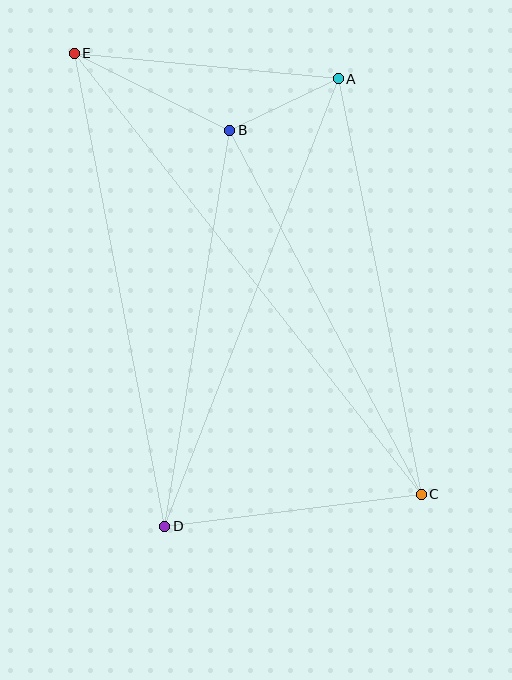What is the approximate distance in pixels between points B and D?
The distance between B and D is approximately 401 pixels.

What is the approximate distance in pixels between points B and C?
The distance between B and C is approximately 411 pixels.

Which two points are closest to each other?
Points A and B are closest to each other.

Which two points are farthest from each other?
Points C and E are farthest from each other.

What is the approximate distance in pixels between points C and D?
The distance between C and D is approximately 258 pixels.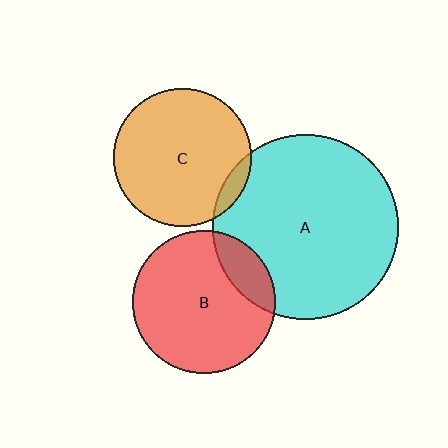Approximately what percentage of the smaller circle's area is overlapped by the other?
Approximately 5%.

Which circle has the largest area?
Circle A (cyan).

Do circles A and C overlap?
Yes.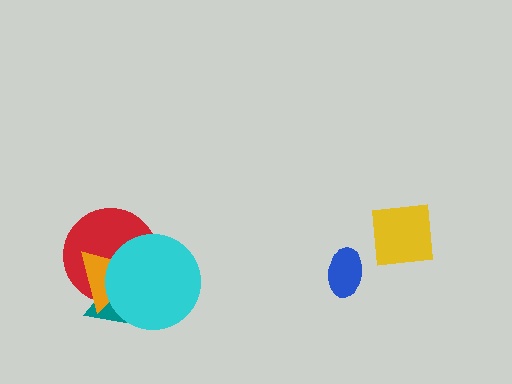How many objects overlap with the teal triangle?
3 objects overlap with the teal triangle.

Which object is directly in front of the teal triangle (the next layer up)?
The orange triangle is directly in front of the teal triangle.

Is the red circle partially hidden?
Yes, it is partially covered by another shape.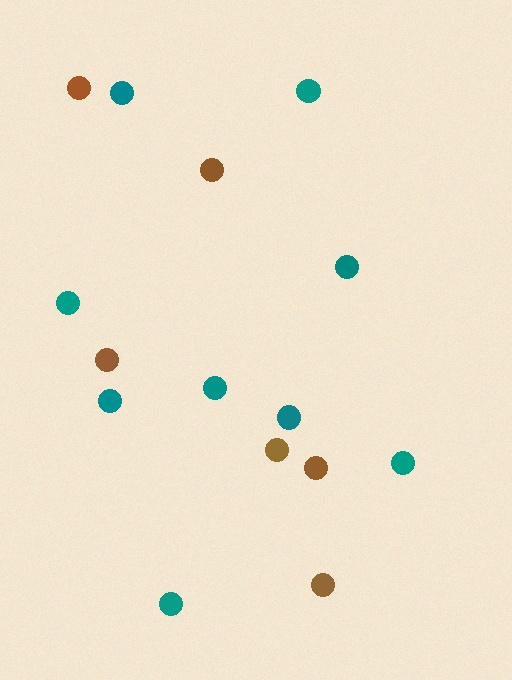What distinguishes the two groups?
There are 2 groups: one group of brown circles (6) and one group of teal circles (9).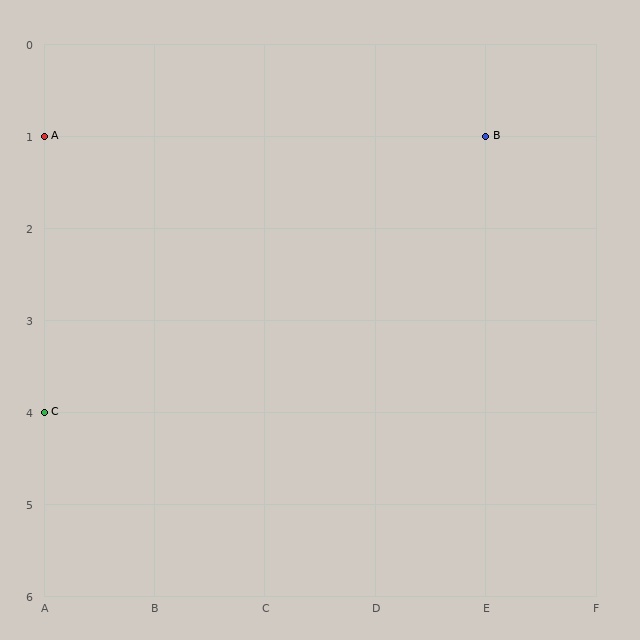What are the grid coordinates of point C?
Point C is at grid coordinates (A, 4).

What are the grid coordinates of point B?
Point B is at grid coordinates (E, 1).